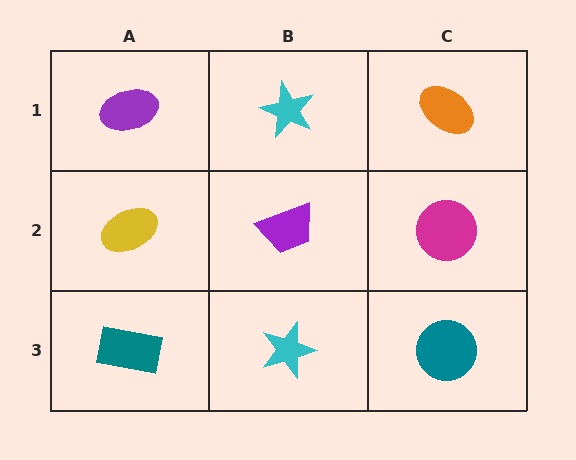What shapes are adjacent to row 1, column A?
A yellow ellipse (row 2, column A), a cyan star (row 1, column B).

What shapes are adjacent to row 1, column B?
A purple trapezoid (row 2, column B), a purple ellipse (row 1, column A), an orange ellipse (row 1, column C).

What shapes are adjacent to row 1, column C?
A magenta circle (row 2, column C), a cyan star (row 1, column B).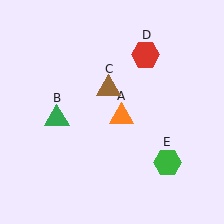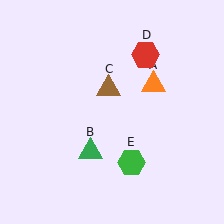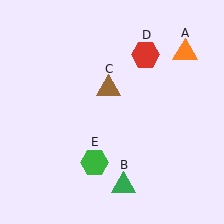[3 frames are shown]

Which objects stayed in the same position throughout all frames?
Brown triangle (object C) and red hexagon (object D) remained stationary.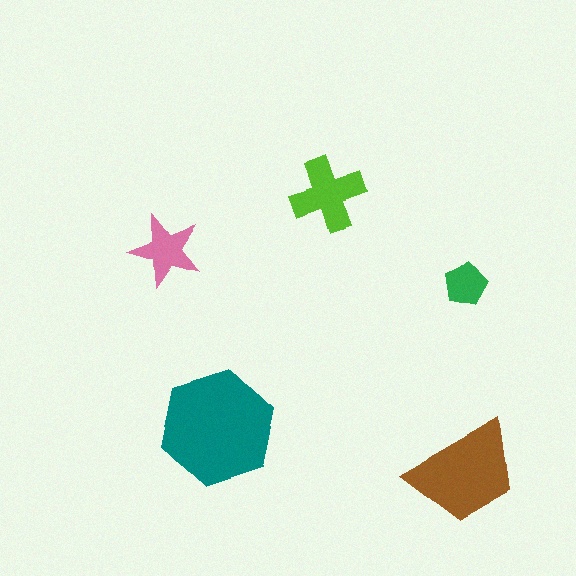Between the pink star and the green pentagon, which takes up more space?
The pink star.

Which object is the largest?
The teal hexagon.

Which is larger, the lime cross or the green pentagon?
The lime cross.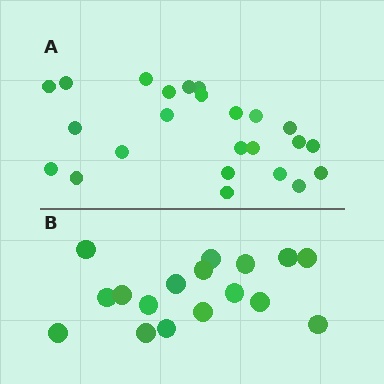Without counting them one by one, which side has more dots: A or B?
Region A (the top region) has more dots.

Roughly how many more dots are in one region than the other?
Region A has roughly 8 or so more dots than region B.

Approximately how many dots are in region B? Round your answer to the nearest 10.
About 20 dots. (The exact count is 17, which rounds to 20.)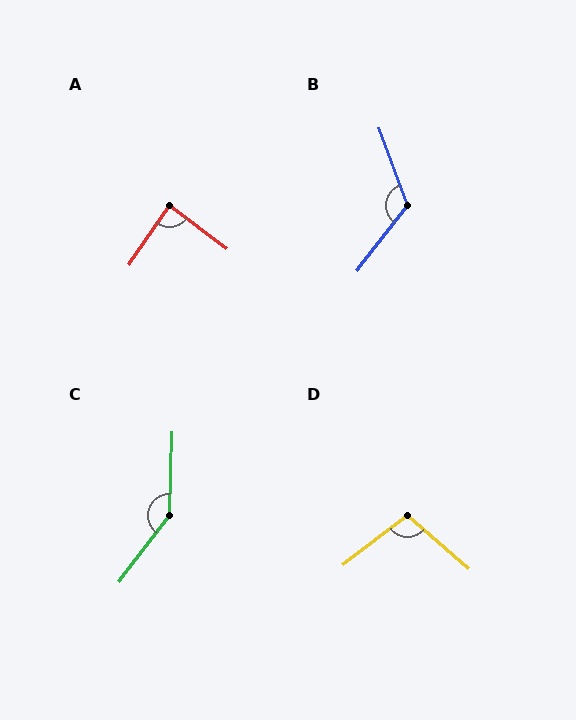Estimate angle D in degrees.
Approximately 102 degrees.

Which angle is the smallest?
A, at approximately 88 degrees.